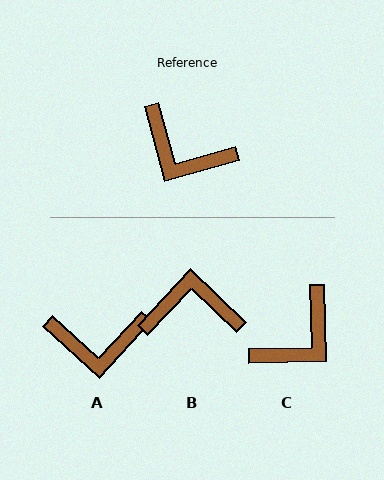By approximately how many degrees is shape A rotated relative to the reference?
Approximately 32 degrees counter-clockwise.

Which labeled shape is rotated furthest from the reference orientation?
B, about 149 degrees away.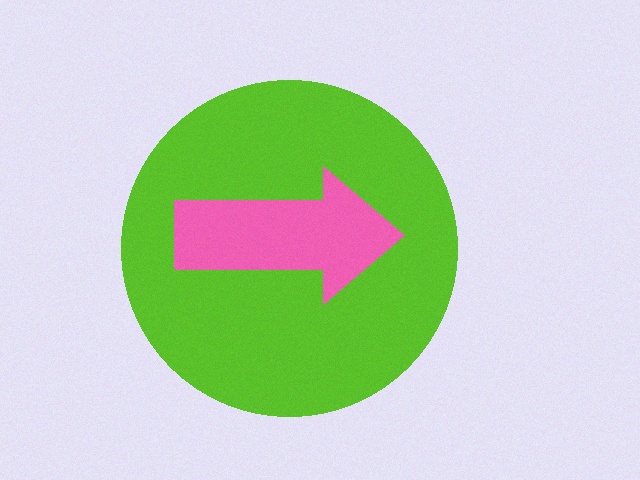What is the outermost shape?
The lime circle.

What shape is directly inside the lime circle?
The pink arrow.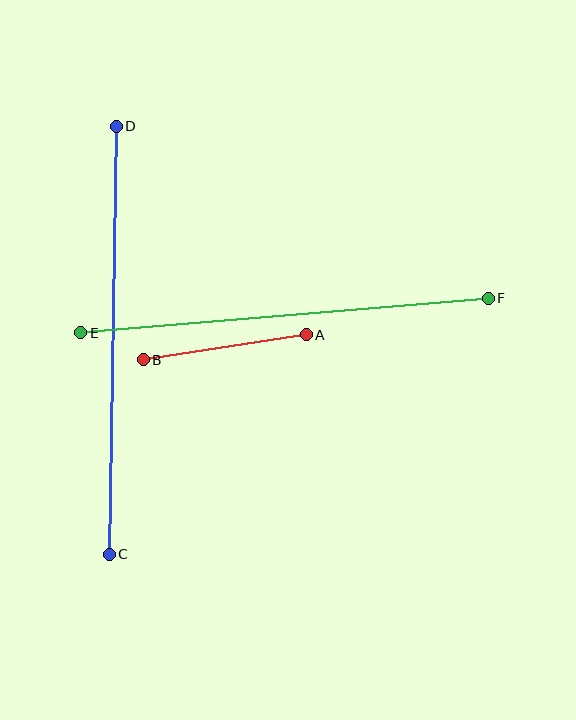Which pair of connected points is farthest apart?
Points C and D are farthest apart.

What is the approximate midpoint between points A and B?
The midpoint is at approximately (225, 347) pixels.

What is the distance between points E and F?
The distance is approximately 409 pixels.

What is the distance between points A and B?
The distance is approximately 165 pixels.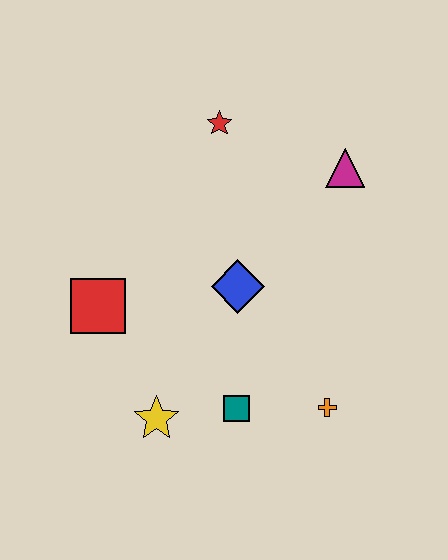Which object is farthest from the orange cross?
The red star is farthest from the orange cross.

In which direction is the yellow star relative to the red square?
The yellow star is below the red square.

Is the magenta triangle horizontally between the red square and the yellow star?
No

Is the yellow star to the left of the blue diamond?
Yes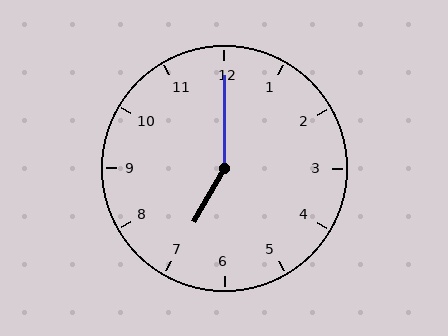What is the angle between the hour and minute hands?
Approximately 150 degrees.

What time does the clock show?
7:00.